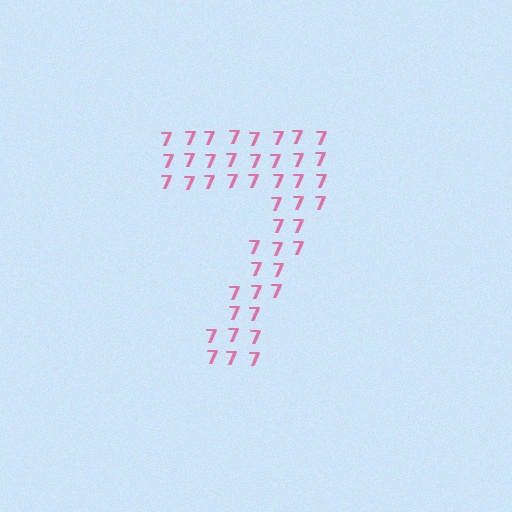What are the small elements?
The small elements are digit 7's.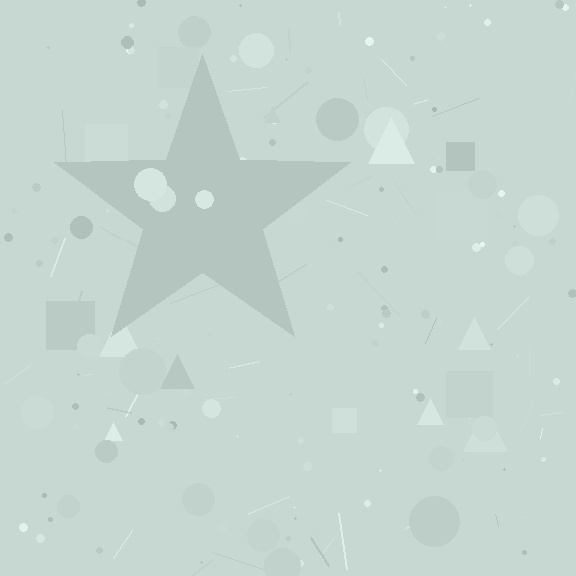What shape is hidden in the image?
A star is hidden in the image.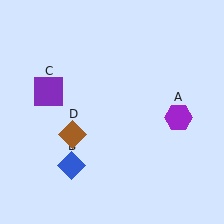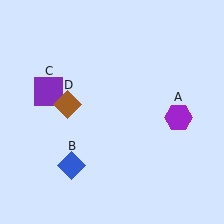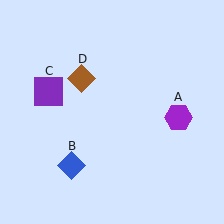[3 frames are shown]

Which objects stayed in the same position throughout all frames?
Purple hexagon (object A) and blue diamond (object B) and purple square (object C) remained stationary.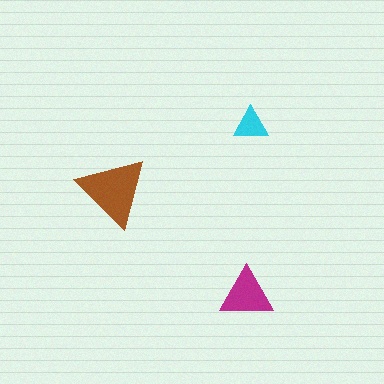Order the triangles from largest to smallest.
the brown one, the magenta one, the cyan one.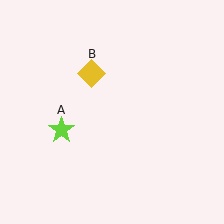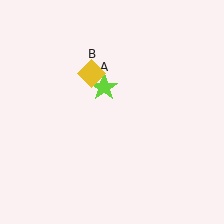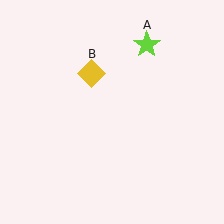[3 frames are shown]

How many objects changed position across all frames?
1 object changed position: lime star (object A).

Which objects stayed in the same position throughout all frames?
Yellow diamond (object B) remained stationary.